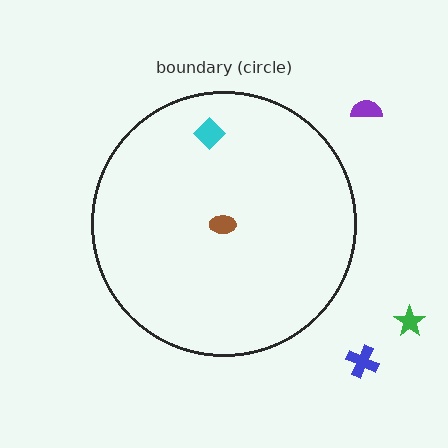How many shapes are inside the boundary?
2 inside, 3 outside.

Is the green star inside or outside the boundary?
Outside.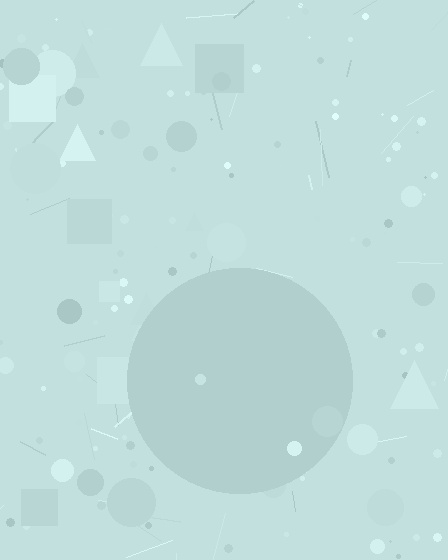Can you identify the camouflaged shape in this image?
The camouflaged shape is a circle.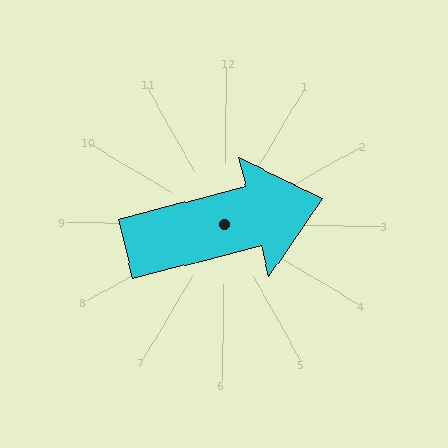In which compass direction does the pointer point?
East.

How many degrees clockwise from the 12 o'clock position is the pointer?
Approximately 75 degrees.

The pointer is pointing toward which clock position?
Roughly 3 o'clock.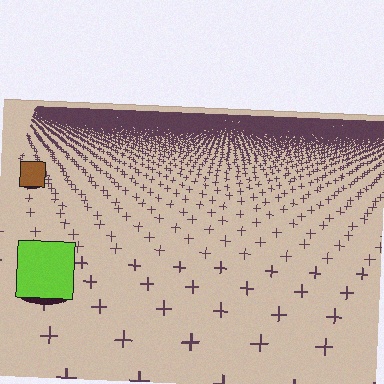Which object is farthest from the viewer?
The brown square is farthest from the viewer. It appears smaller and the ground texture around it is denser.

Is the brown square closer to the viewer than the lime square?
No. The lime square is closer — you can tell from the texture gradient: the ground texture is coarser near it.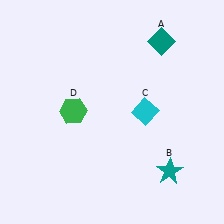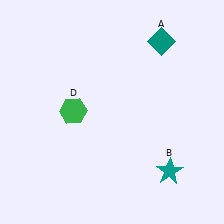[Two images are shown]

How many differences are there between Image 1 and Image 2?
There is 1 difference between the two images.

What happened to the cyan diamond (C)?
The cyan diamond (C) was removed in Image 2. It was in the top-right area of Image 1.